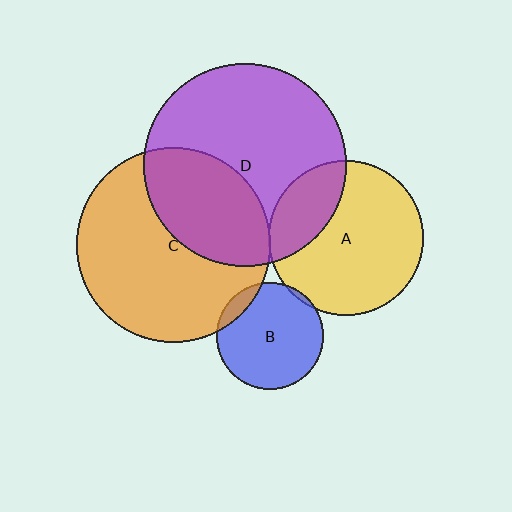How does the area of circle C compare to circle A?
Approximately 1.6 times.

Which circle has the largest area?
Circle D (purple).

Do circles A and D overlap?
Yes.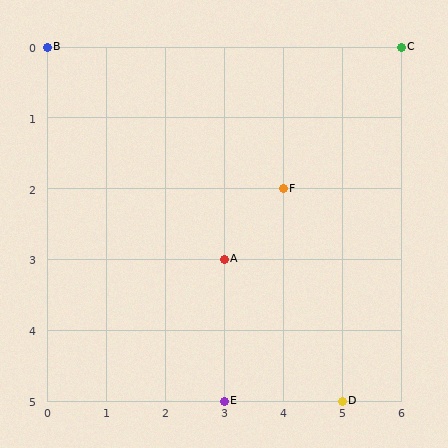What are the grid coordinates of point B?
Point B is at grid coordinates (0, 0).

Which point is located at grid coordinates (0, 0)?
Point B is at (0, 0).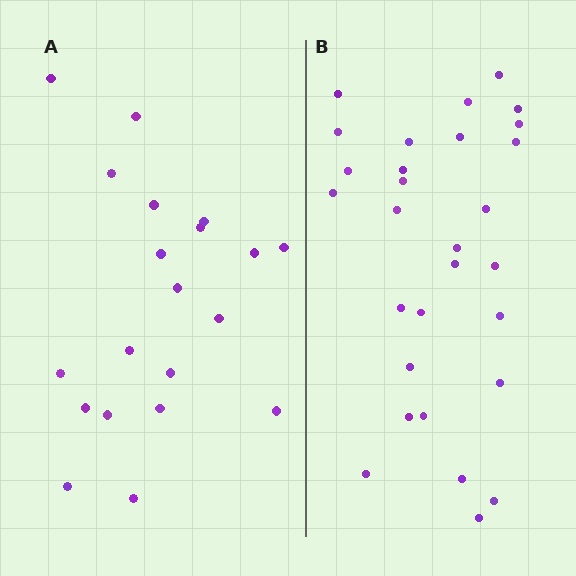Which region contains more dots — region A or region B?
Region B (the right region) has more dots.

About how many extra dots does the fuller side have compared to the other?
Region B has roughly 8 or so more dots than region A.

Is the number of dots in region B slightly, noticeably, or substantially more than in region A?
Region B has substantially more. The ratio is roughly 1.4 to 1.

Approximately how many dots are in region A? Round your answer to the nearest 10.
About 20 dots.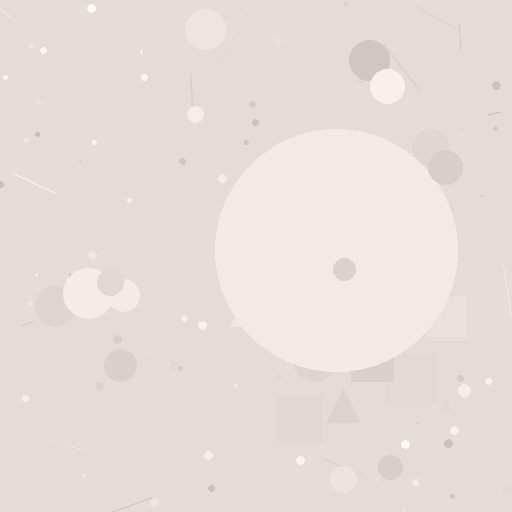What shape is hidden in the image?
A circle is hidden in the image.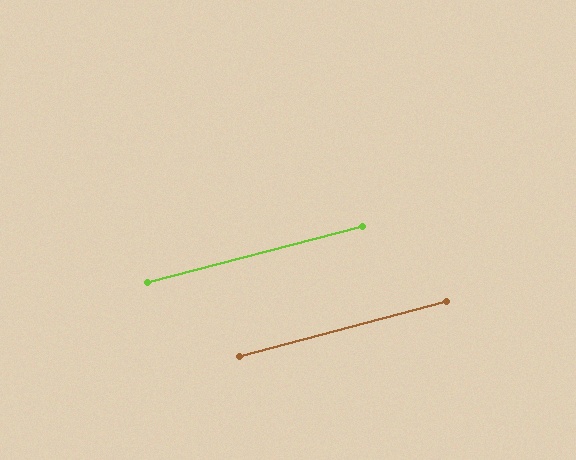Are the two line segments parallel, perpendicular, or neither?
Parallel — their directions differ by only 0.2°.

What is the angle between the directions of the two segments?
Approximately 0 degrees.